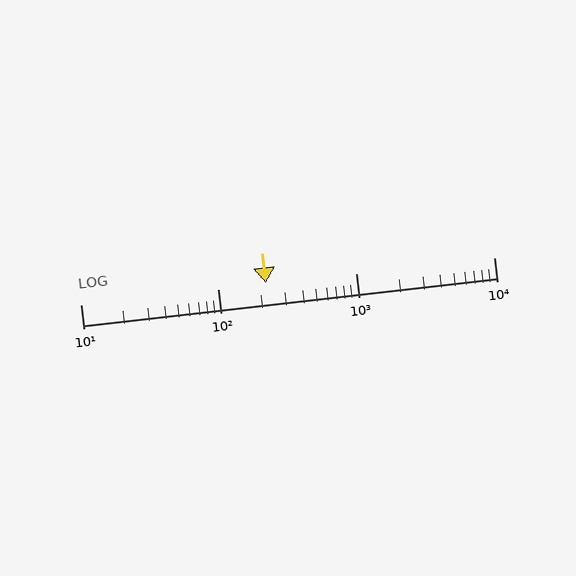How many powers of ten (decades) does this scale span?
The scale spans 3 decades, from 10 to 10000.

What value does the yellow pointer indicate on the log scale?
The pointer indicates approximately 220.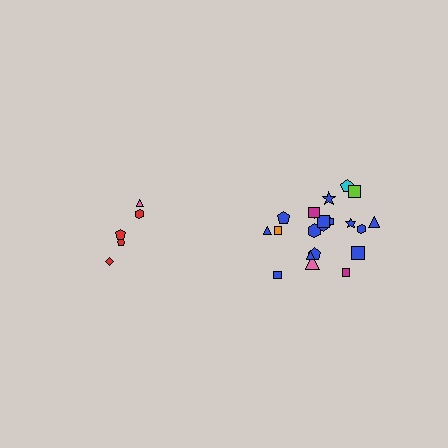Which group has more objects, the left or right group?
The right group.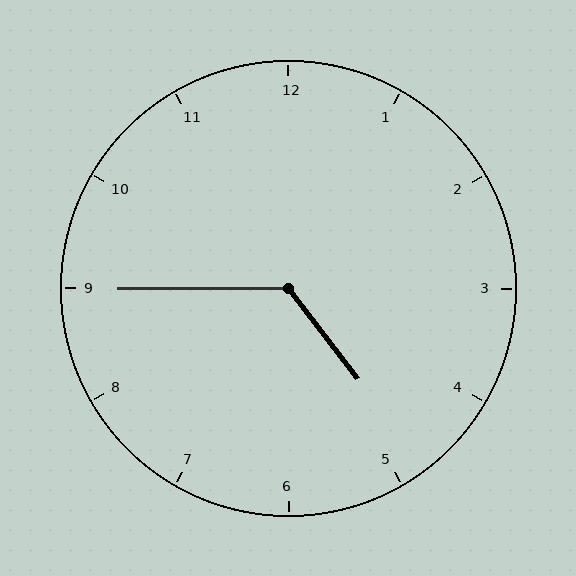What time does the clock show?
4:45.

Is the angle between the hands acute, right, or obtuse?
It is obtuse.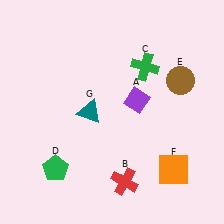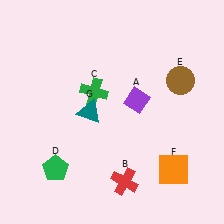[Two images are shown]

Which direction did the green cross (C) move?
The green cross (C) moved left.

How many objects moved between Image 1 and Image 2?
1 object moved between the two images.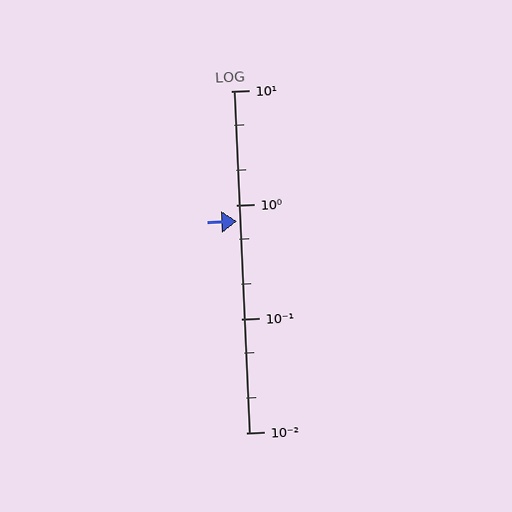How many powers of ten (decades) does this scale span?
The scale spans 3 decades, from 0.01 to 10.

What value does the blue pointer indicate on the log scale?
The pointer indicates approximately 0.71.